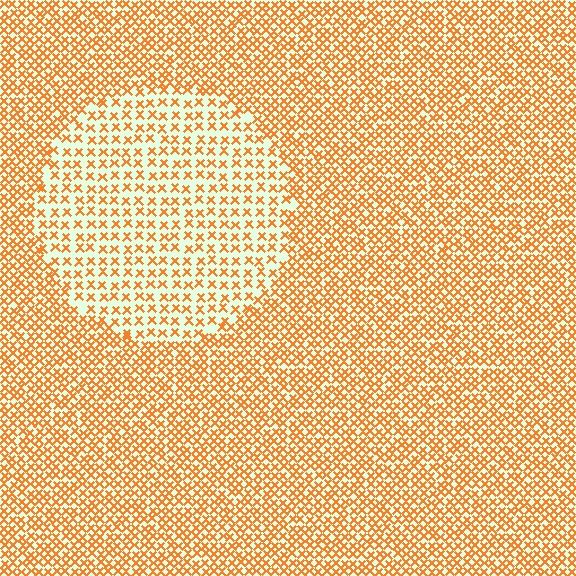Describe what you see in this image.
The image contains small orange elements arranged at two different densities. A circle-shaped region is visible where the elements are less densely packed than the surrounding area.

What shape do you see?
I see a circle.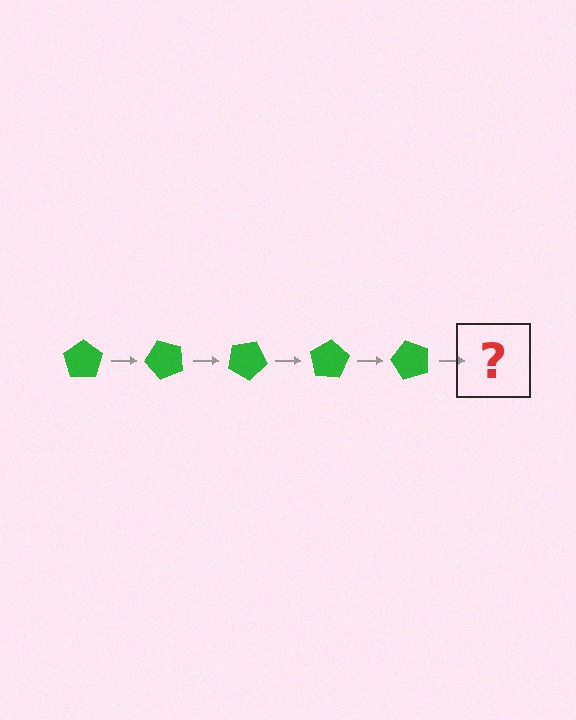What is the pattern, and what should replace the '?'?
The pattern is that the pentagon rotates 50 degrees each step. The '?' should be a green pentagon rotated 250 degrees.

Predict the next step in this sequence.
The next step is a green pentagon rotated 250 degrees.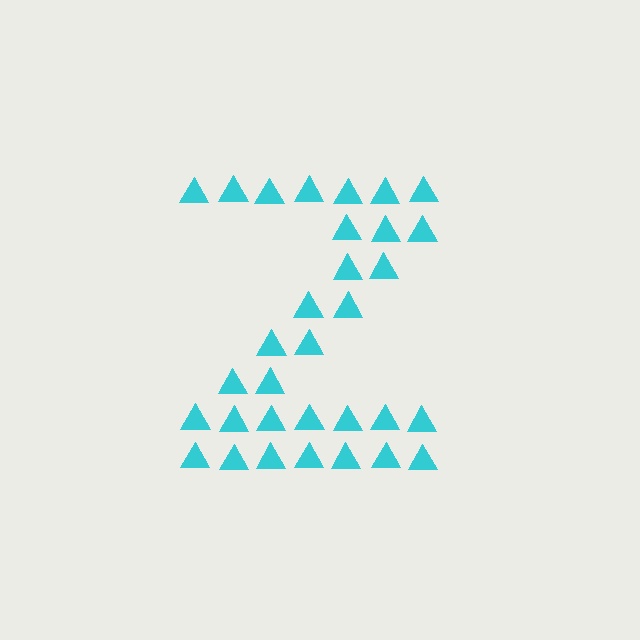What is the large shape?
The large shape is the letter Z.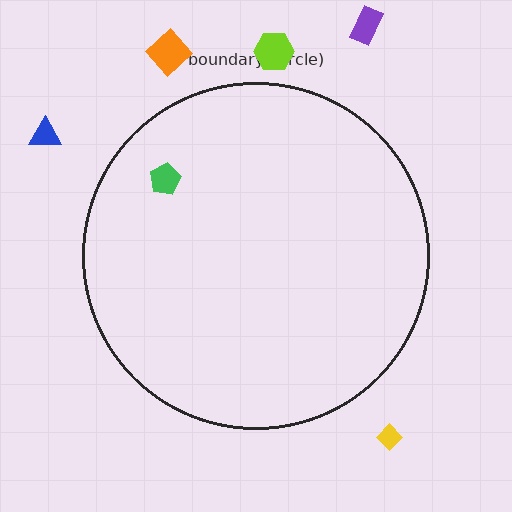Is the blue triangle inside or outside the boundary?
Outside.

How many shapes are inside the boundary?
1 inside, 5 outside.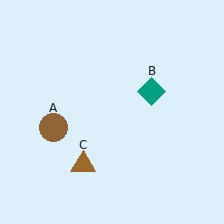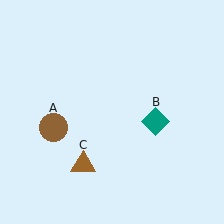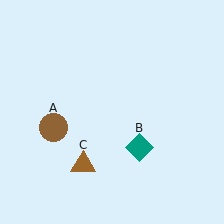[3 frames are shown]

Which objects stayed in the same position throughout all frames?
Brown circle (object A) and brown triangle (object C) remained stationary.